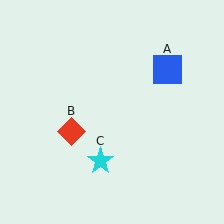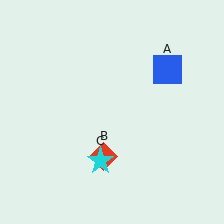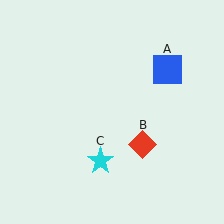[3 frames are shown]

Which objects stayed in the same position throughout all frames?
Blue square (object A) and cyan star (object C) remained stationary.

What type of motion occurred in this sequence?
The red diamond (object B) rotated counterclockwise around the center of the scene.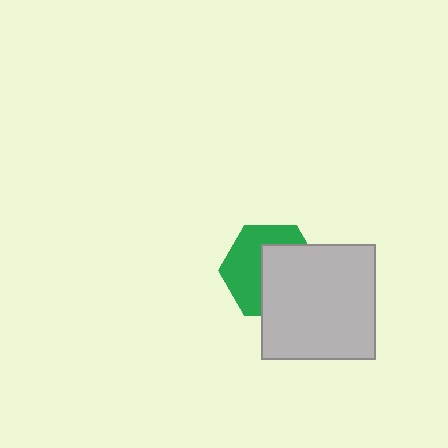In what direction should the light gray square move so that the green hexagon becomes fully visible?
The light gray square should move toward the lower-right. That is the shortest direction to clear the overlap and leave the green hexagon fully visible.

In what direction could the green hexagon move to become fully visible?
The green hexagon could move toward the upper-left. That would shift it out from behind the light gray square entirely.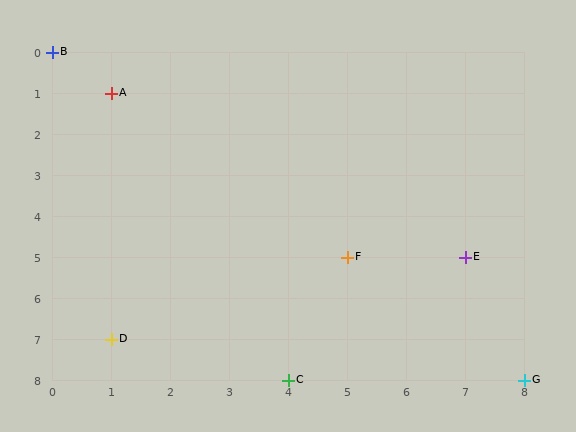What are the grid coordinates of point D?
Point D is at grid coordinates (1, 7).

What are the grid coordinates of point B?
Point B is at grid coordinates (0, 0).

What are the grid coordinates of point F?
Point F is at grid coordinates (5, 5).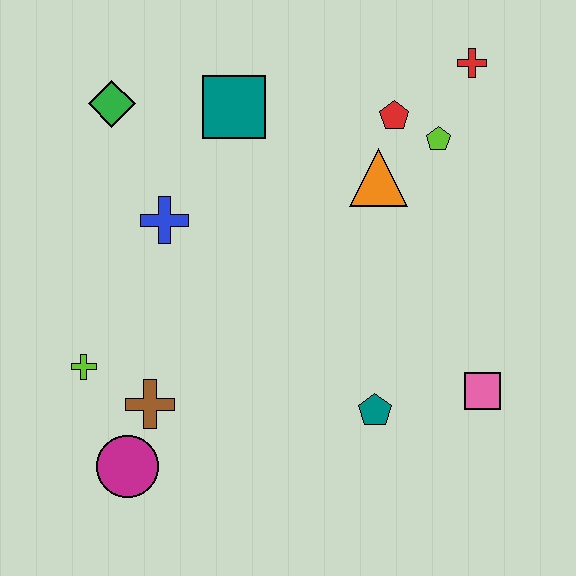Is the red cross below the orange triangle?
No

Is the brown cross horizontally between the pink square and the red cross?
No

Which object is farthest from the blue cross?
The pink square is farthest from the blue cross.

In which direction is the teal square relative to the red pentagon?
The teal square is to the left of the red pentagon.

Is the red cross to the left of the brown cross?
No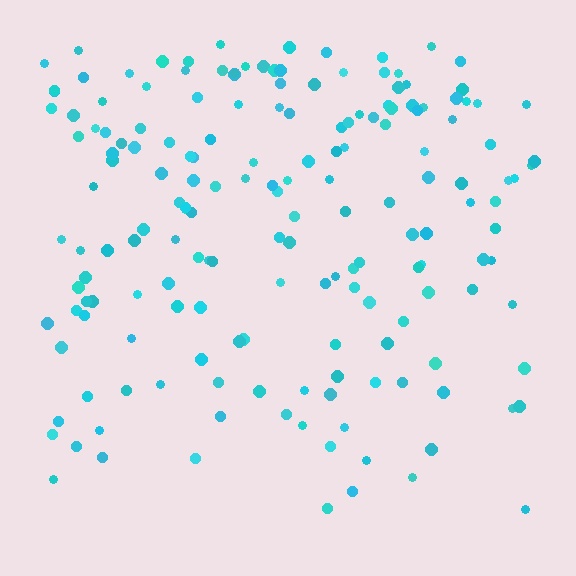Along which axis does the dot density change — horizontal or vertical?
Vertical.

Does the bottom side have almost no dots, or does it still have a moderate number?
Still a moderate number, just noticeably fewer than the top.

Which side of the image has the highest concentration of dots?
The top.